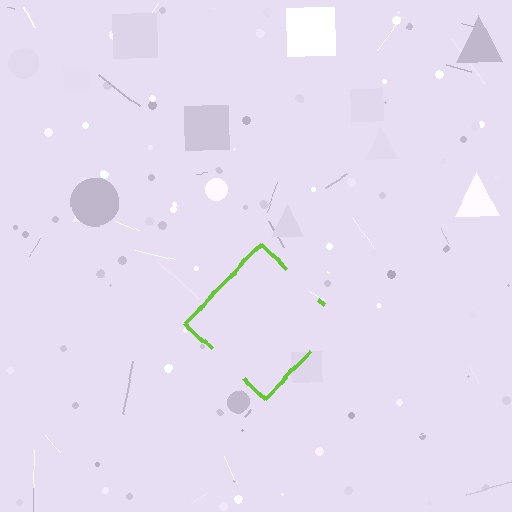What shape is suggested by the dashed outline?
The dashed outline suggests a diamond.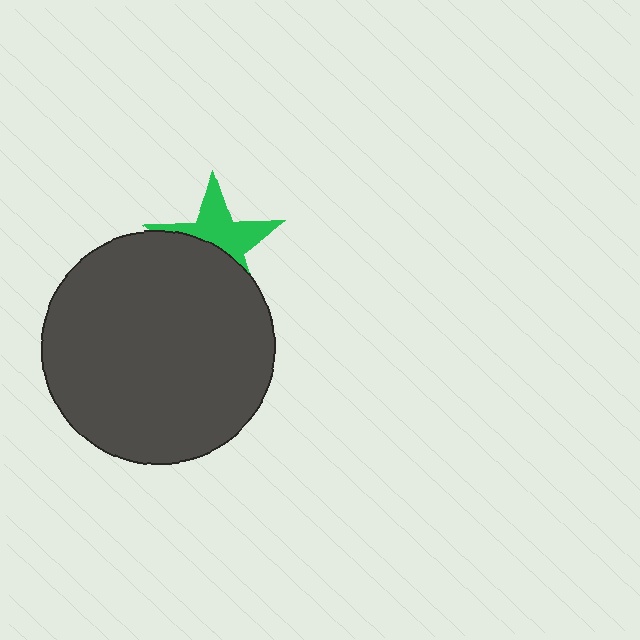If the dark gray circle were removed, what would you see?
You would see the complete green star.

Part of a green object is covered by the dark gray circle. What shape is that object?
It is a star.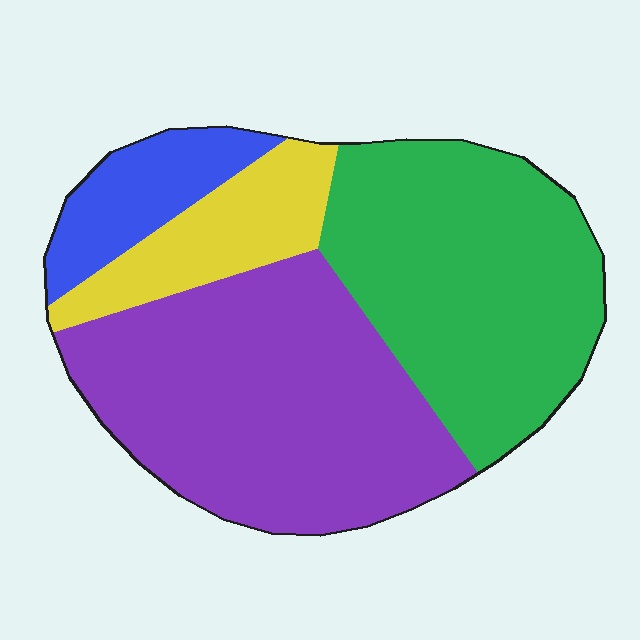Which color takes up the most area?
Purple, at roughly 40%.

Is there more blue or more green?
Green.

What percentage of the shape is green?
Green takes up about three eighths (3/8) of the shape.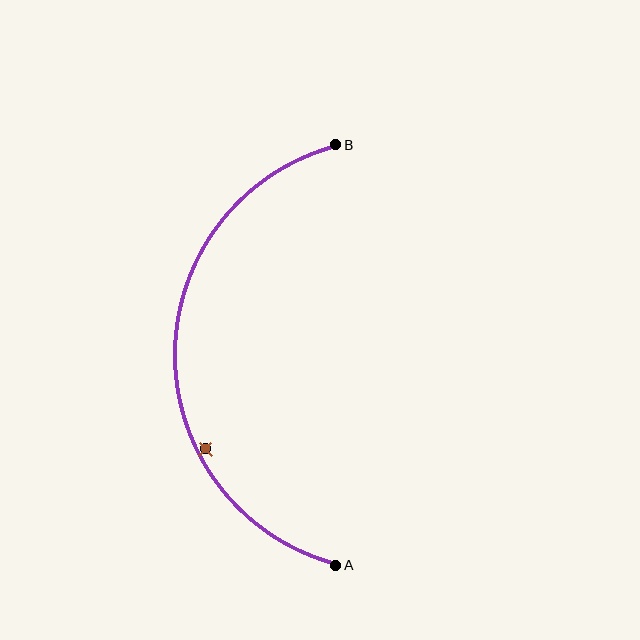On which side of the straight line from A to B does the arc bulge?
The arc bulges to the left of the straight line connecting A and B.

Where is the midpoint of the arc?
The arc midpoint is the point on the curve farthest from the straight line joining A and B. It sits to the left of that line.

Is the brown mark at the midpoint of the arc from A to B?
No — the brown mark does not lie on the arc at all. It sits slightly inside the curve.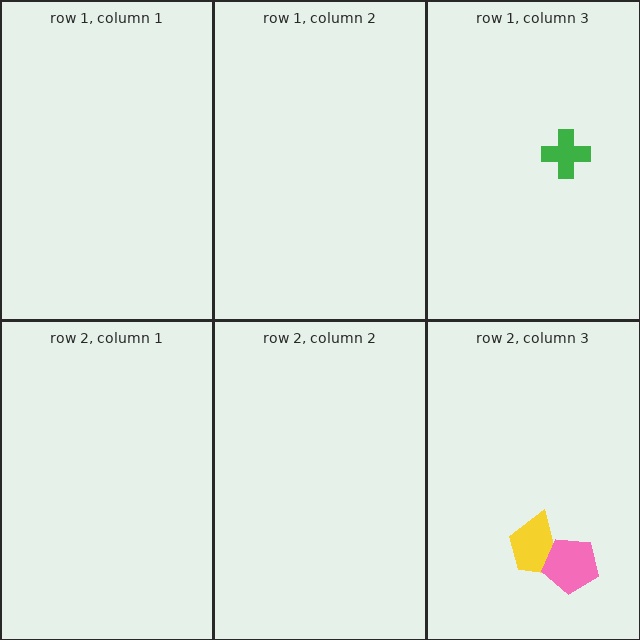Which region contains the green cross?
The row 1, column 3 region.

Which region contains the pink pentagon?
The row 2, column 3 region.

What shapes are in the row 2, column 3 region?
The yellow trapezoid, the pink pentagon.